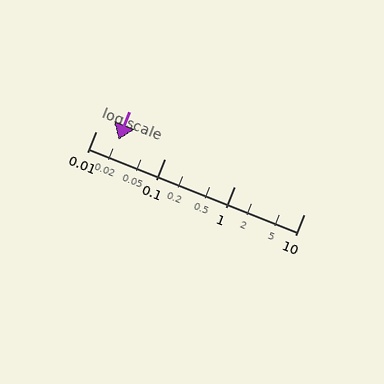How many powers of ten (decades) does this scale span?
The scale spans 3 decades, from 0.01 to 10.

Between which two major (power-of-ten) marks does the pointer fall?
The pointer is between 0.01 and 0.1.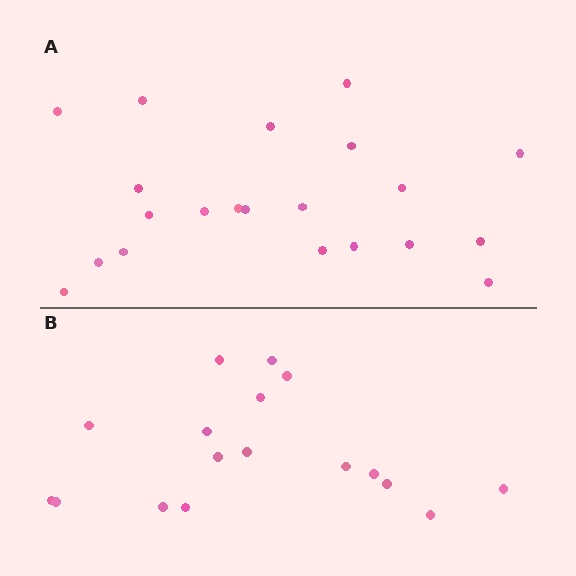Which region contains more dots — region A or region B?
Region A (the top region) has more dots.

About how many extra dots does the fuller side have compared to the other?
Region A has about 4 more dots than region B.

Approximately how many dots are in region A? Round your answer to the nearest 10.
About 20 dots. (The exact count is 21, which rounds to 20.)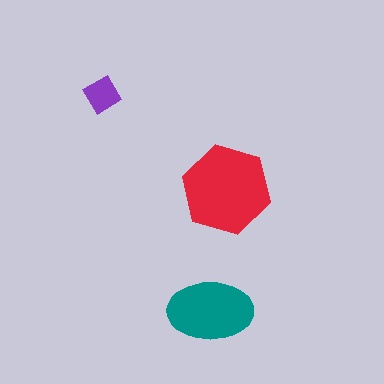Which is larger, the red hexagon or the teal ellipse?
The red hexagon.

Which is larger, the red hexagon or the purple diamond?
The red hexagon.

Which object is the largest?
The red hexagon.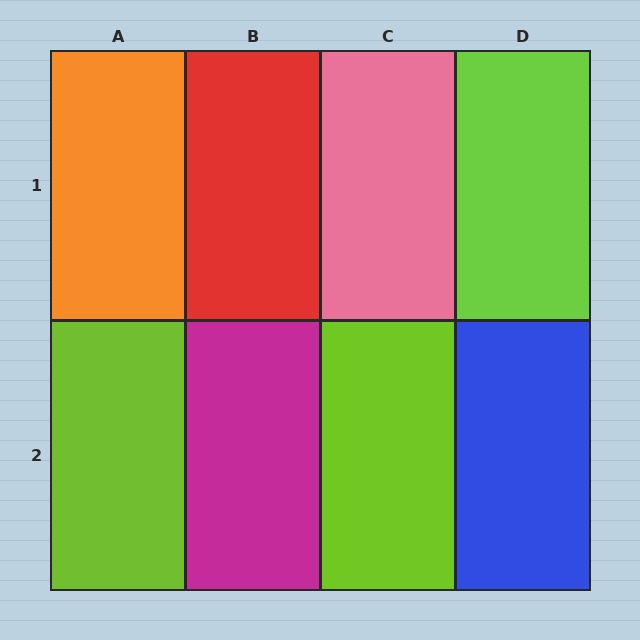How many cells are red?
1 cell is red.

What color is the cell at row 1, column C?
Pink.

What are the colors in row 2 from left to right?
Lime, magenta, lime, blue.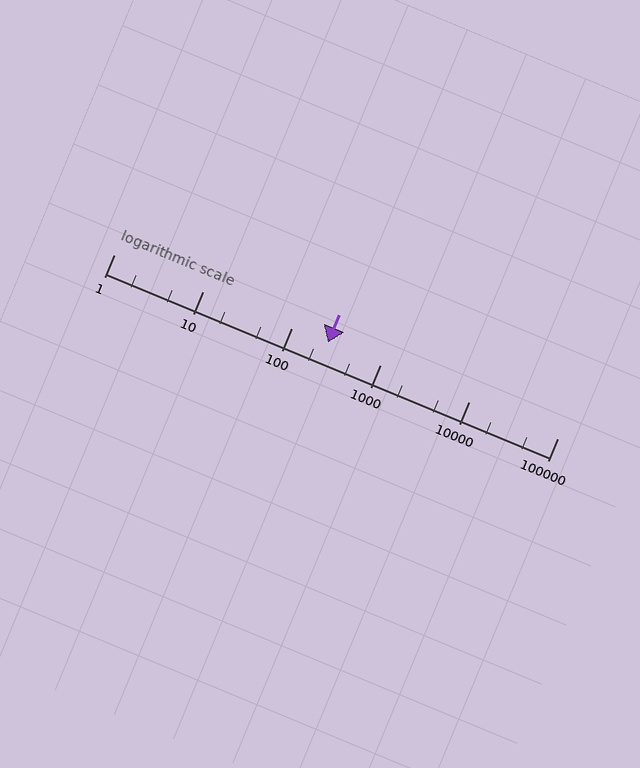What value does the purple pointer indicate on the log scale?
The pointer indicates approximately 260.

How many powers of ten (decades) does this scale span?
The scale spans 5 decades, from 1 to 100000.